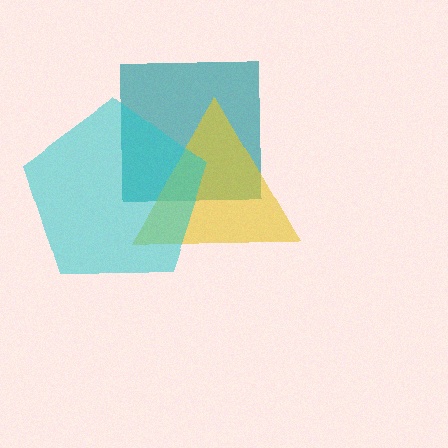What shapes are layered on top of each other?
The layered shapes are: a teal square, a yellow triangle, a cyan pentagon.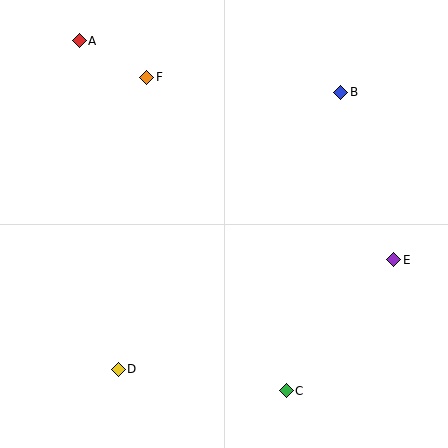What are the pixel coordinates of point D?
Point D is at (118, 369).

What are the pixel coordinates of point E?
Point E is at (394, 260).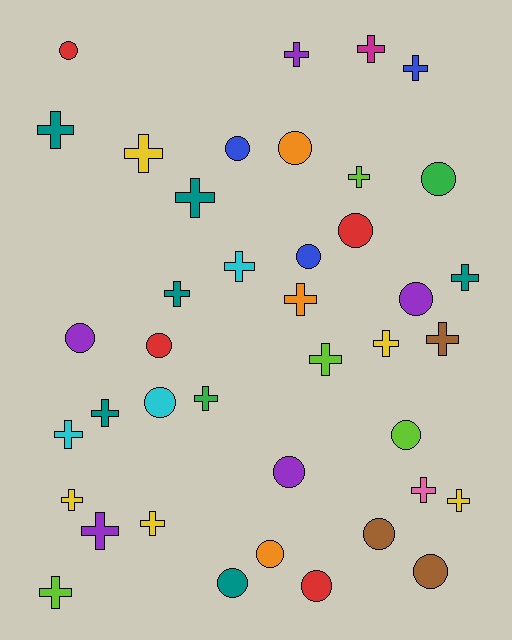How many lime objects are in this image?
There are 4 lime objects.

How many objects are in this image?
There are 40 objects.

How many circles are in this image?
There are 17 circles.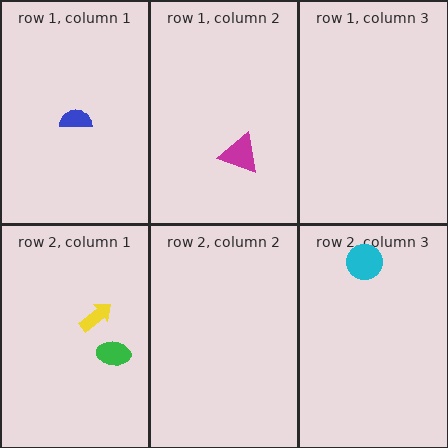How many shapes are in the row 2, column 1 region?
2.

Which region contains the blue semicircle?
The row 1, column 1 region.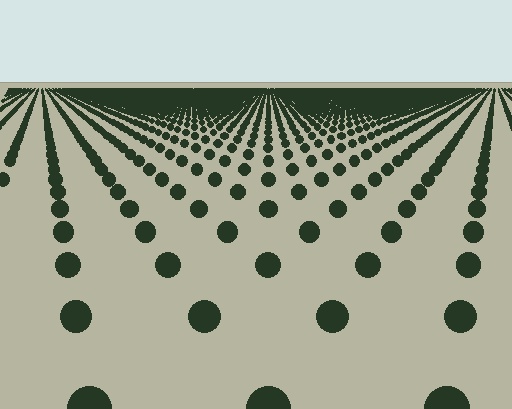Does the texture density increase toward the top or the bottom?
Density increases toward the top.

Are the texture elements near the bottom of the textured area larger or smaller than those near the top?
Larger. Near the bottom, elements are closer to the viewer and appear at a bigger on-screen size.